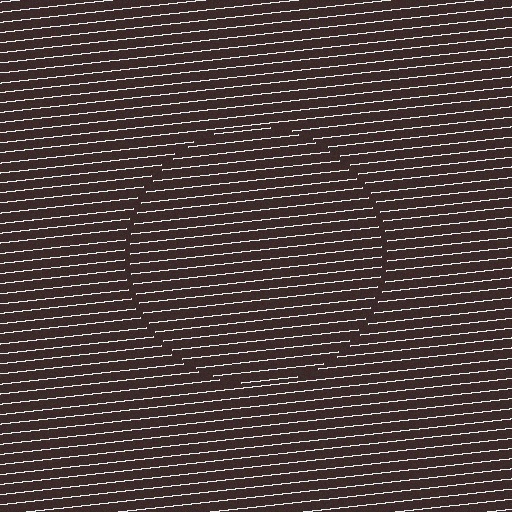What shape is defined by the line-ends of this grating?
An illusory circle. The interior of the shape contains the same grating, shifted by half a period — the contour is defined by the phase discontinuity where line-ends from the inner and outer gratings abut.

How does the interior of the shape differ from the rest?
The interior of the shape contains the same grating, shifted by half a period — the contour is defined by the phase discontinuity where line-ends from the inner and outer gratings abut.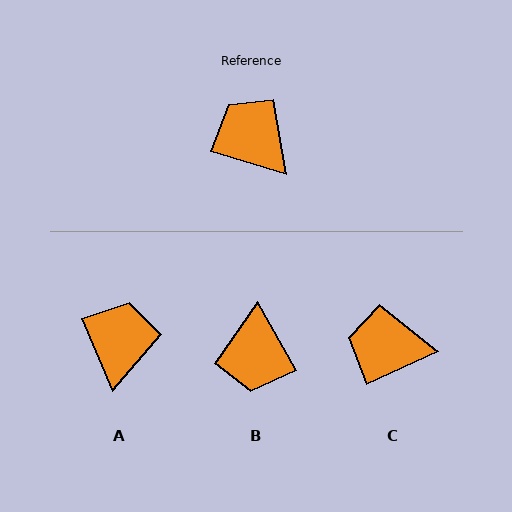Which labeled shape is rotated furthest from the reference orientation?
B, about 136 degrees away.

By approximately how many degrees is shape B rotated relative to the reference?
Approximately 136 degrees counter-clockwise.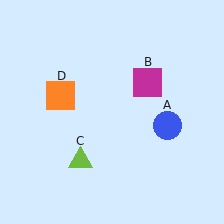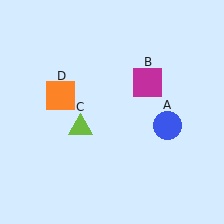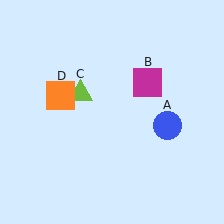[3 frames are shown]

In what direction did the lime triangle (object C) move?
The lime triangle (object C) moved up.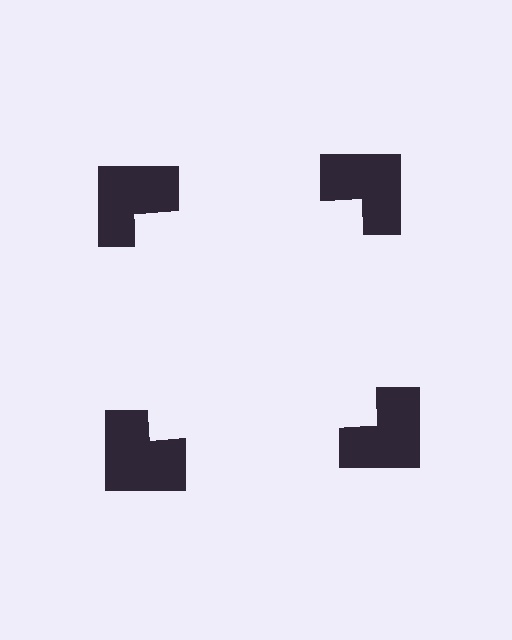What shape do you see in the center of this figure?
An illusory square — its edges are inferred from the aligned wedge cuts in the notched squares, not physically drawn.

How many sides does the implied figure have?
4 sides.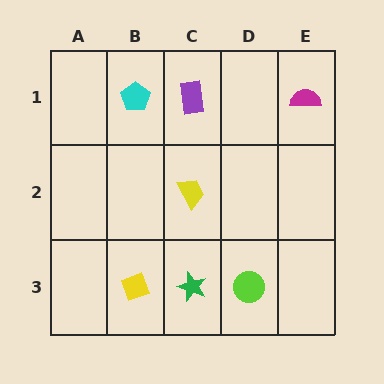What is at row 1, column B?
A cyan pentagon.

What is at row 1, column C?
A purple rectangle.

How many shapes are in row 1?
3 shapes.